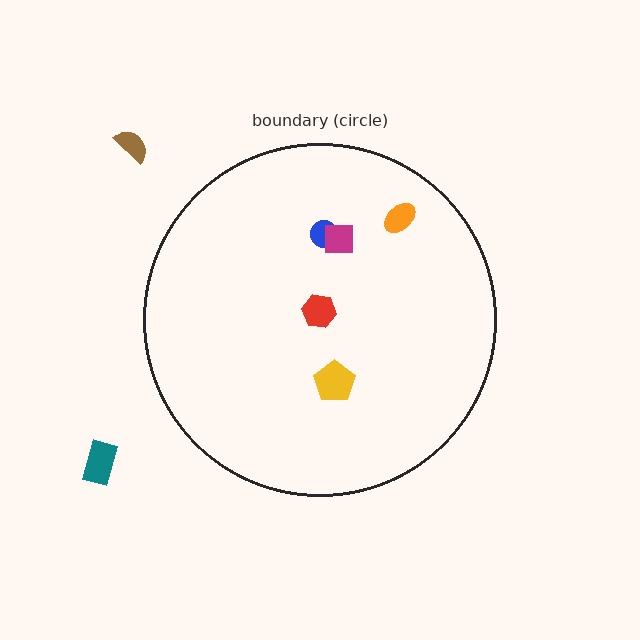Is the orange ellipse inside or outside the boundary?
Inside.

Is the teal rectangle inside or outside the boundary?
Outside.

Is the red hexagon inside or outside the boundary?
Inside.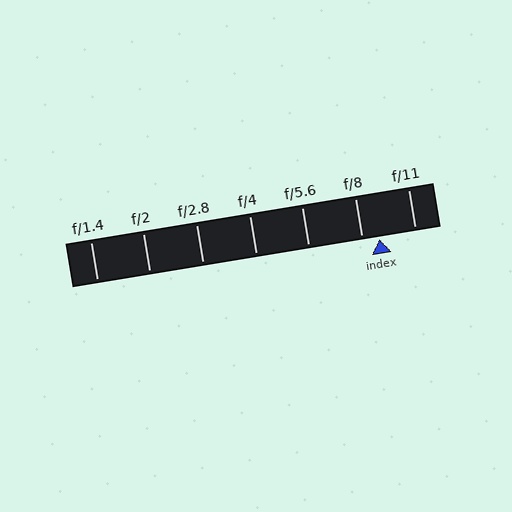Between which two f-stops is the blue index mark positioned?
The index mark is between f/8 and f/11.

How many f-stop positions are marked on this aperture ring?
There are 7 f-stop positions marked.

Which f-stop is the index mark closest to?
The index mark is closest to f/8.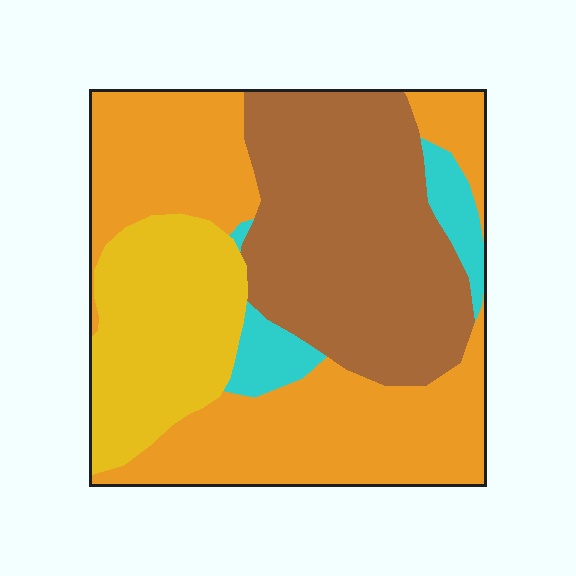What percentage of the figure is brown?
Brown covers around 35% of the figure.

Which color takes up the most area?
Orange, at roughly 40%.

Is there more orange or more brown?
Orange.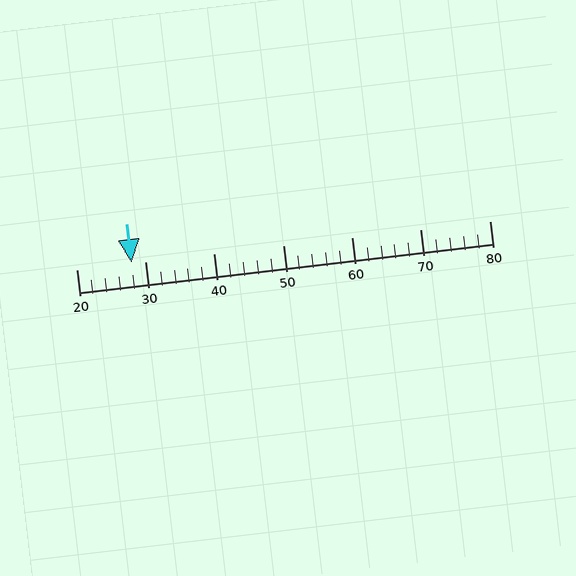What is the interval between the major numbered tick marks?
The major tick marks are spaced 10 units apart.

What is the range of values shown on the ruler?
The ruler shows values from 20 to 80.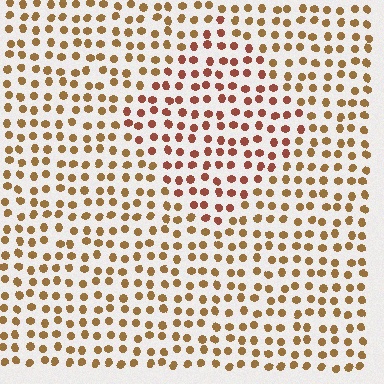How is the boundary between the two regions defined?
The boundary is defined purely by a slight shift in hue (about 28 degrees). Spacing, size, and orientation are identical on both sides.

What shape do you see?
I see a diamond.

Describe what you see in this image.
The image is filled with small brown elements in a uniform arrangement. A diamond-shaped region is visible where the elements are tinted to a slightly different hue, forming a subtle color boundary.